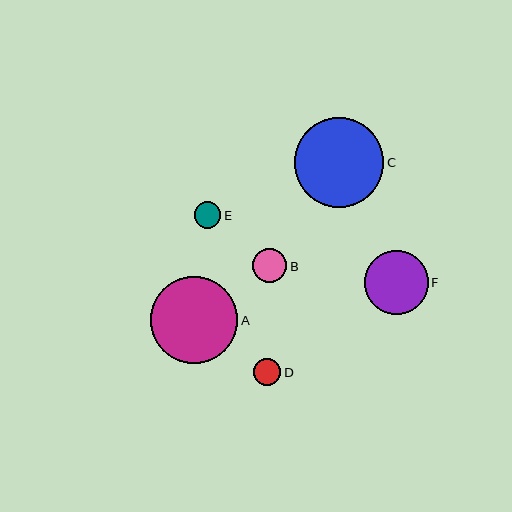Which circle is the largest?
Circle C is the largest with a size of approximately 90 pixels.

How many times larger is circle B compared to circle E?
Circle B is approximately 1.3 times the size of circle E.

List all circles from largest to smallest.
From largest to smallest: C, A, F, B, D, E.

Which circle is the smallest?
Circle E is the smallest with a size of approximately 26 pixels.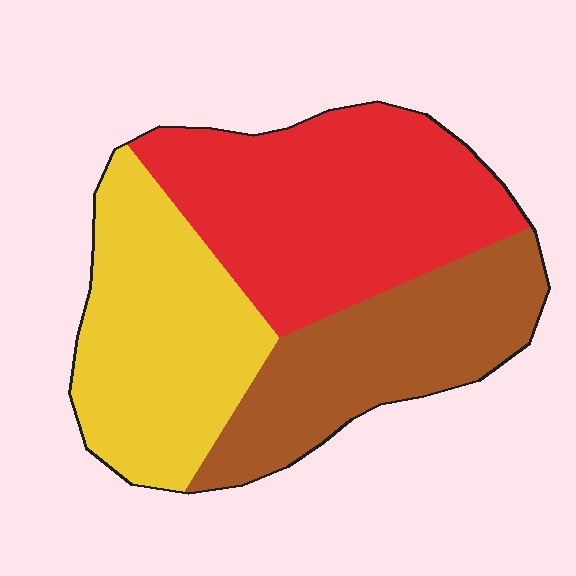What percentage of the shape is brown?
Brown covers 28% of the shape.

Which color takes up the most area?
Red, at roughly 40%.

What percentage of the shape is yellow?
Yellow takes up between a quarter and a half of the shape.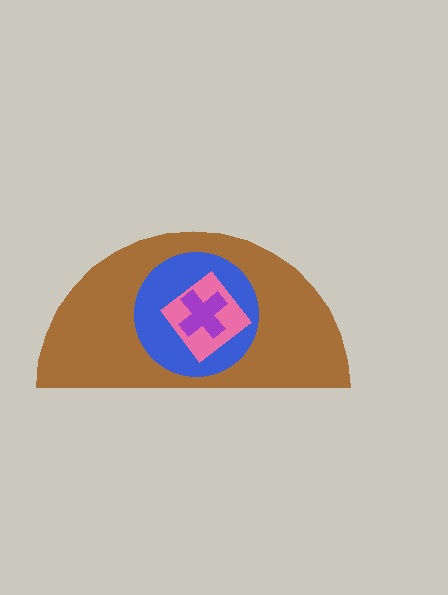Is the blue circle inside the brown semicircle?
Yes.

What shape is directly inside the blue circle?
The pink diamond.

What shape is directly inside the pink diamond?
The purple cross.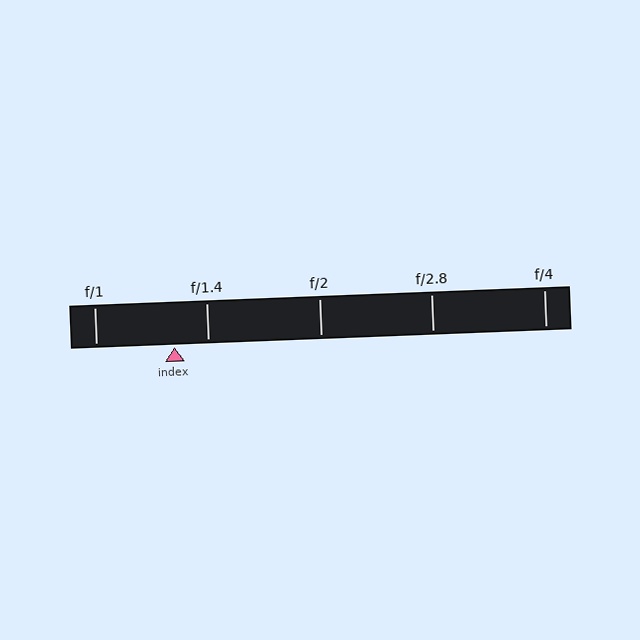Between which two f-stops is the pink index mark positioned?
The index mark is between f/1 and f/1.4.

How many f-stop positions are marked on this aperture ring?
There are 5 f-stop positions marked.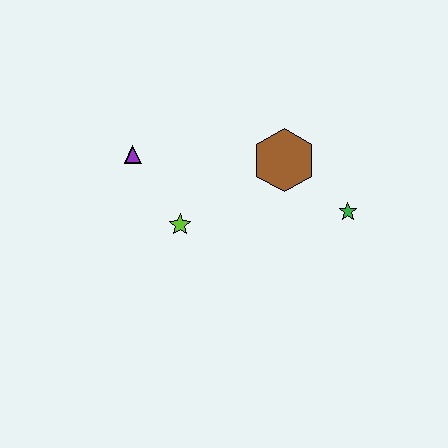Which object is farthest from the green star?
The purple triangle is farthest from the green star.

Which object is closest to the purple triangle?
The lime star is closest to the purple triangle.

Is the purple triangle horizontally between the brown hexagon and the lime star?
No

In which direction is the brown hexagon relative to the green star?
The brown hexagon is to the left of the green star.